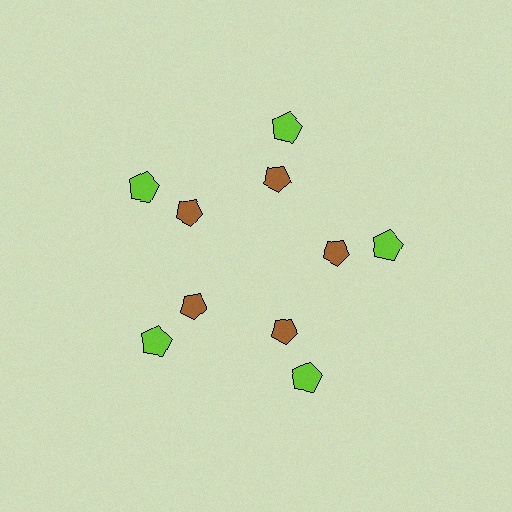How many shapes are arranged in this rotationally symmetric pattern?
There are 10 shapes, arranged in 5 groups of 2.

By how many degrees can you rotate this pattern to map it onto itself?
The pattern maps onto itself every 72 degrees of rotation.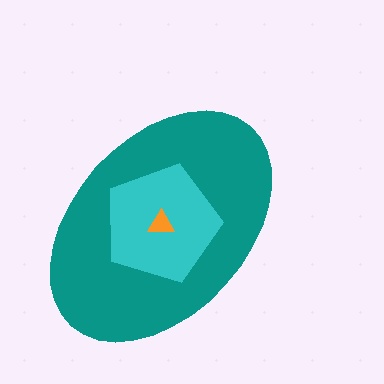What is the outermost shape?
The teal ellipse.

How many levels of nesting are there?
3.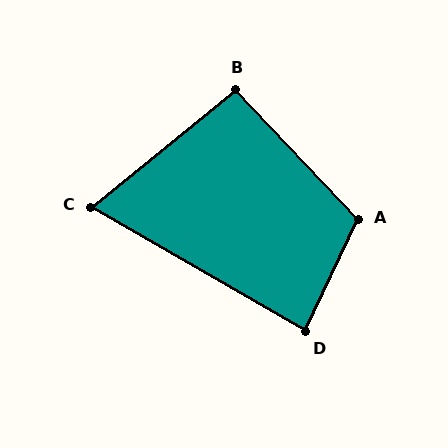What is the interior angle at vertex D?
Approximately 85 degrees (approximately right).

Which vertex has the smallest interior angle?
C, at approximately 69 degrees.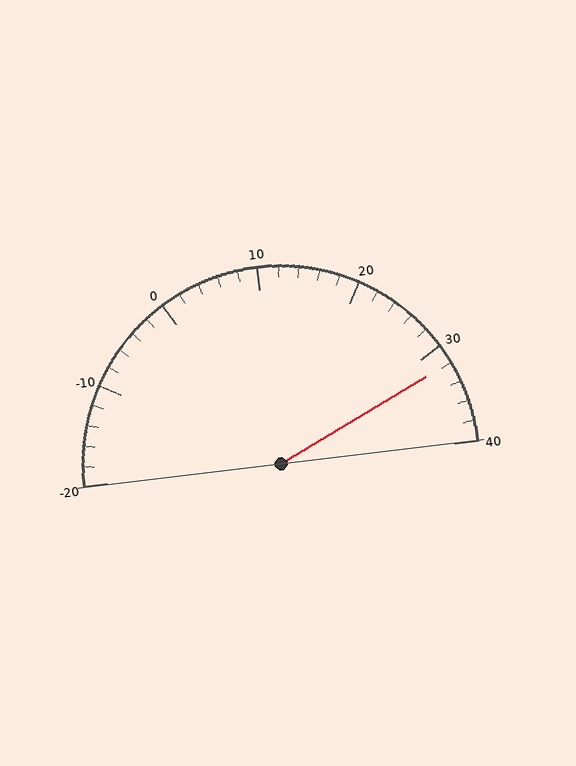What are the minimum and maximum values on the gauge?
The gauge ranges from -20 to 40.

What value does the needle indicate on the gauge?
The needle indicates approximately 32.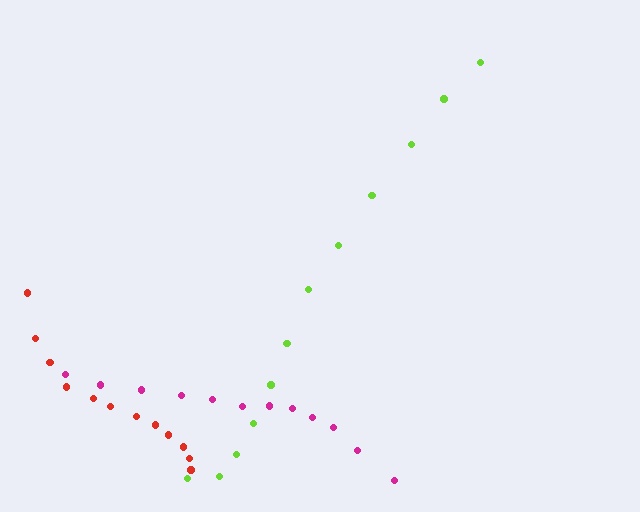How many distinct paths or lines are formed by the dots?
There are 3 distinct paths.